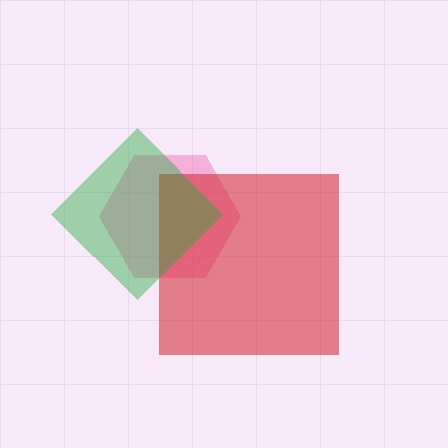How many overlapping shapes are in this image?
There are 3 overlapping shapes in the image.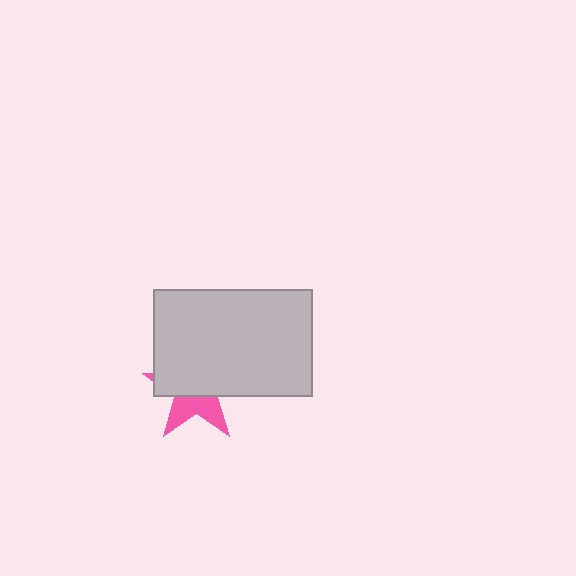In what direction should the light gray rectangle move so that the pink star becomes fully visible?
The light gray rectangle should move up. That is the shortest direction to clear the overlap and leave the pink star fully visible.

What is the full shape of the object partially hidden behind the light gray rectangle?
The partially hidden object is a pink star.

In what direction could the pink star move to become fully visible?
The pink star could move down. That would shift it out from behind the light gray rectangle entirely.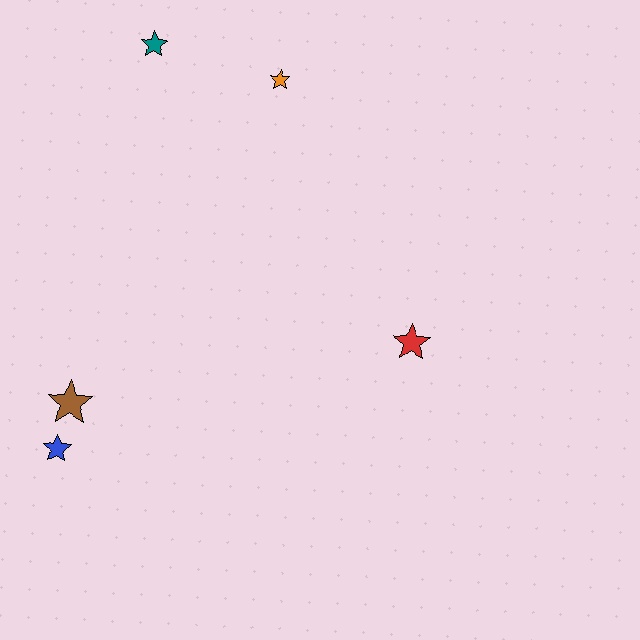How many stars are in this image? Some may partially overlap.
There are 5 stars.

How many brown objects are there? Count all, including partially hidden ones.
There is 1 brown object.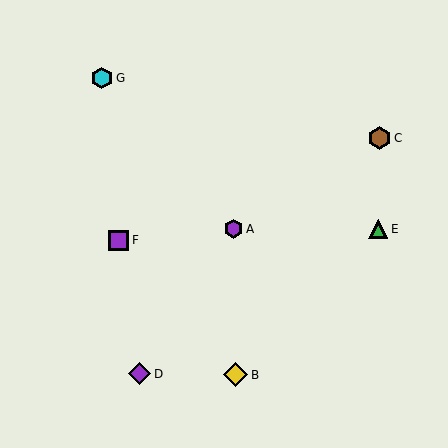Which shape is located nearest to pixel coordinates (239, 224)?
The purple hexagon (labeled A) at (233, 229) is nearest to that location.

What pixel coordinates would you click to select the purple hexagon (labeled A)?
Click at (233, 229) to select the purple hexagon A.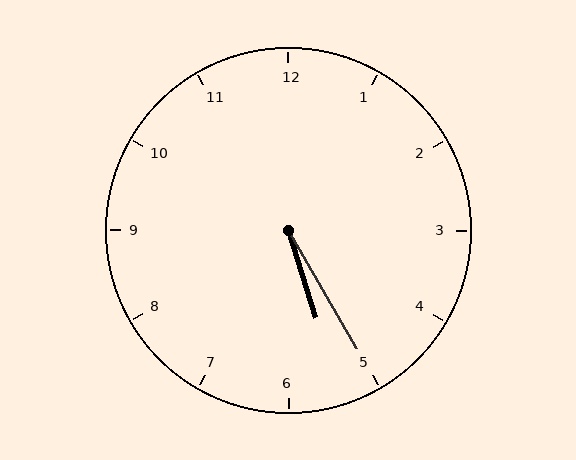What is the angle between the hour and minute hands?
Approximately 12 degrees.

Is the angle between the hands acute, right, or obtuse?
It is acute.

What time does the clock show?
5:25.